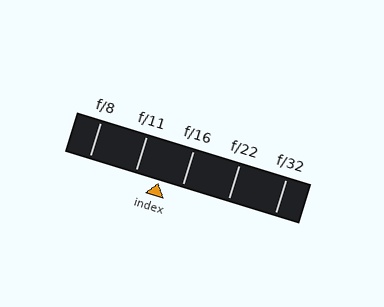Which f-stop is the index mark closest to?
The index mark is closest to f/16.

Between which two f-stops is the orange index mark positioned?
The index mark is between f/11 and f/16.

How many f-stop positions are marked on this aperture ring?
There are 5 f-stop positions marked.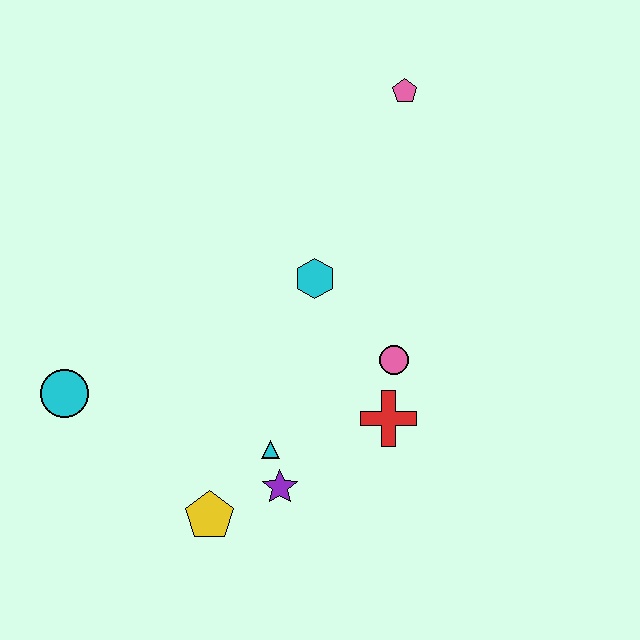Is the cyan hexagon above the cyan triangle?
Yes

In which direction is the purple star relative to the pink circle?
The purple star is below the pink circle.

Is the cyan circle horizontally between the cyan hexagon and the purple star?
No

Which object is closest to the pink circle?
The red cross is closest to the pink circle.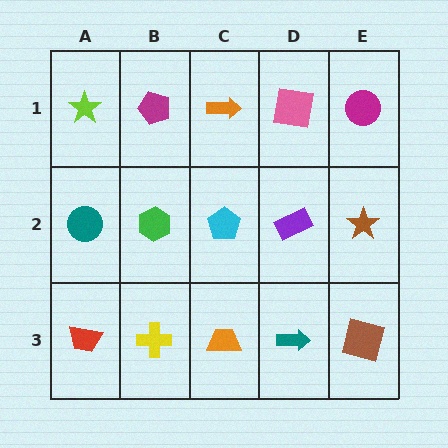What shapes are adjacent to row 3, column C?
A cyan pentagon (row 2, column C), a yellow cross (row 3, column B), a teal arrow (row 3, column D).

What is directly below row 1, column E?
A brown star.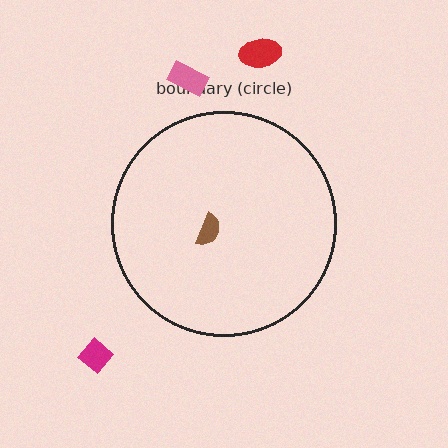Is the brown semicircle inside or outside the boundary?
Inside.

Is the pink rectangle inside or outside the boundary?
Outside.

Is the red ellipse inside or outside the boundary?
Outside.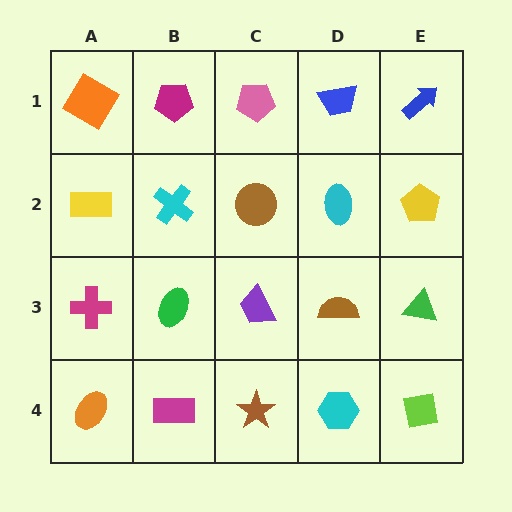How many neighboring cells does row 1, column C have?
3.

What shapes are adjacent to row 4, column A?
A magenta cross (row 3, column A), a magenta rectangle (row 4, column B).